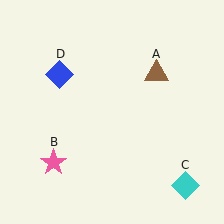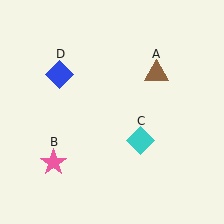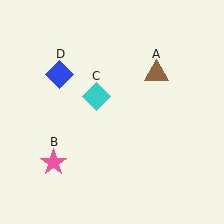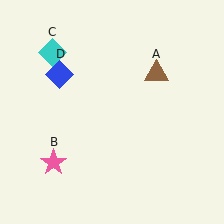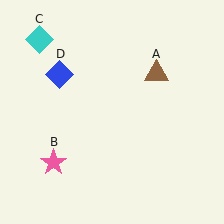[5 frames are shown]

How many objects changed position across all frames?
1 object changed position: cyan diamond (object C).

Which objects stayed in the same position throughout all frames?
Brown triangle (object A) and pink star (object B) and blue diamond (object D) remained stationary.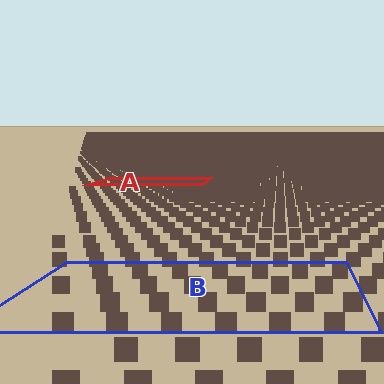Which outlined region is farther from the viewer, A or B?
Region A is farther from the viewer — the texture elements inside it appear smaller and more densely packed.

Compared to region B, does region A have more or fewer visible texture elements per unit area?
Region A has more texture elements per unit area — they are packed more densely because it is farther away.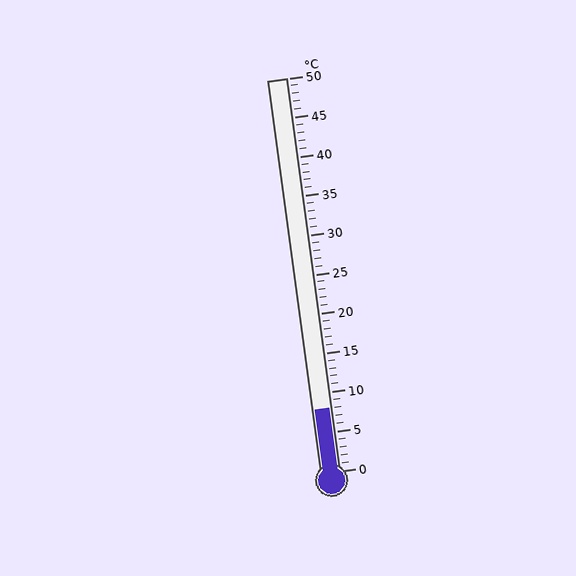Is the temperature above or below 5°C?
The temperature is above 5°C.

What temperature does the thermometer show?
The thermometer shows approximately 8°C.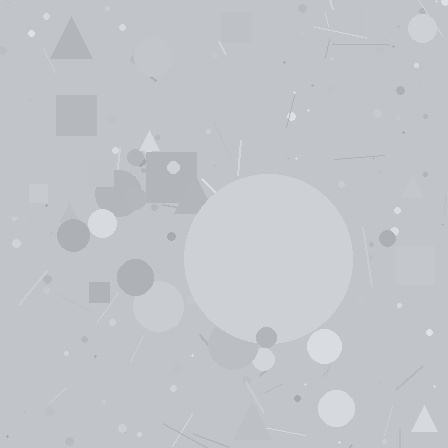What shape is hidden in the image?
A circle is hidden in the image.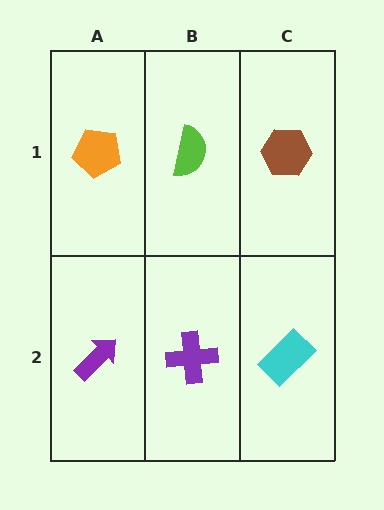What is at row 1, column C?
A brown hexagon.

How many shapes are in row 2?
3 shapes.